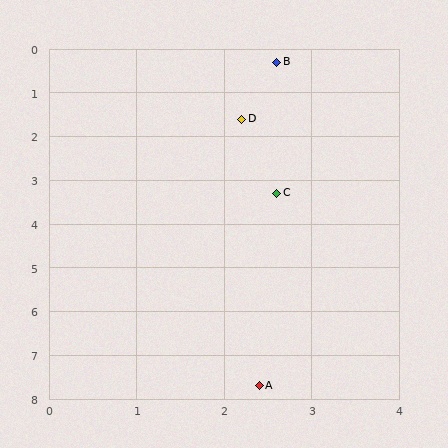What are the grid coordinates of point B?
Point B is at approximately (2.6, 0.3).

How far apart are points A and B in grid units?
Points A and B are about 7.4 grid units apart.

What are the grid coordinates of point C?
Point C is at approximately (2.6, 3.3).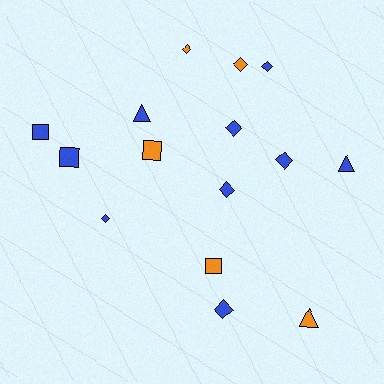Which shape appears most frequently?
Diamond, with 8 objects.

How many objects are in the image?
There are 15 objects.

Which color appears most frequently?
Blue, with 10 objects.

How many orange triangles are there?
There is 1 orange triangle.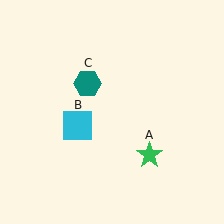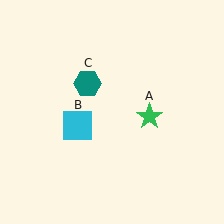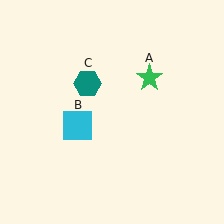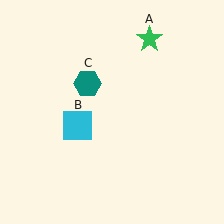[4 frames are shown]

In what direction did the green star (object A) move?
The green star (object A) moved up.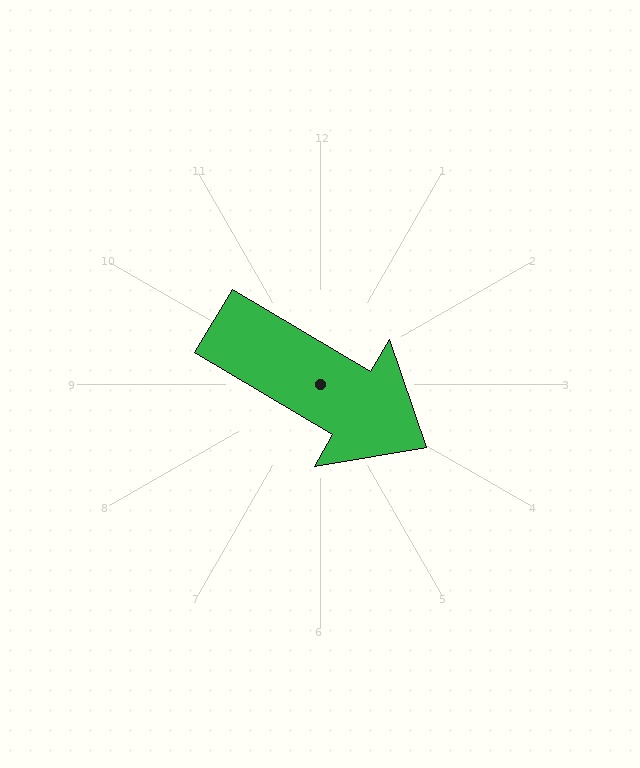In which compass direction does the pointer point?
Southeast.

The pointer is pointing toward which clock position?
Roughly 4 o'clock.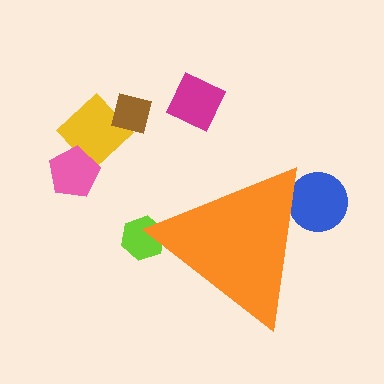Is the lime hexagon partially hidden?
Yes, the lime hexagon is partially hidden behind the orange triangle.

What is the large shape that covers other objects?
An orange triangle.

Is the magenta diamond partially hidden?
No, the magenta diamond is fully visible.